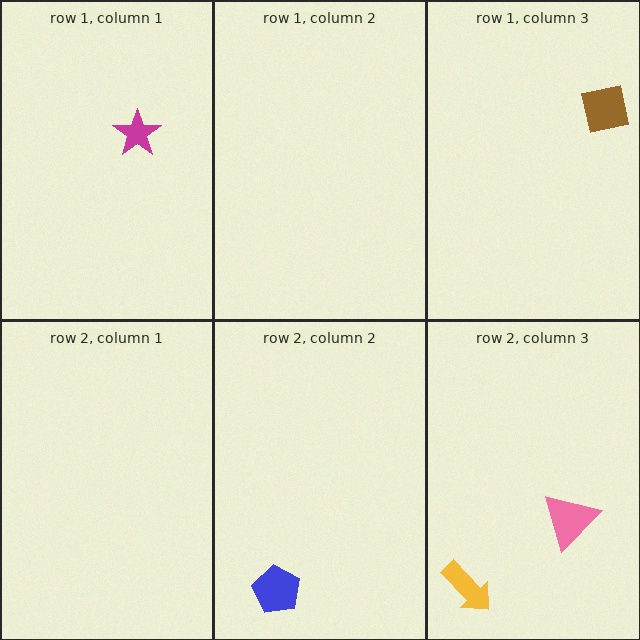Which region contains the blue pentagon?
The row 2, column 2 region.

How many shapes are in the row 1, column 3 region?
1.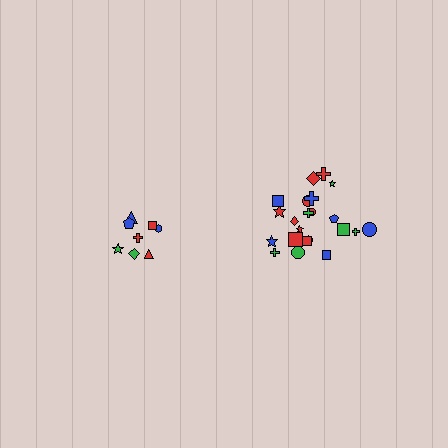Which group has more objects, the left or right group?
The right group.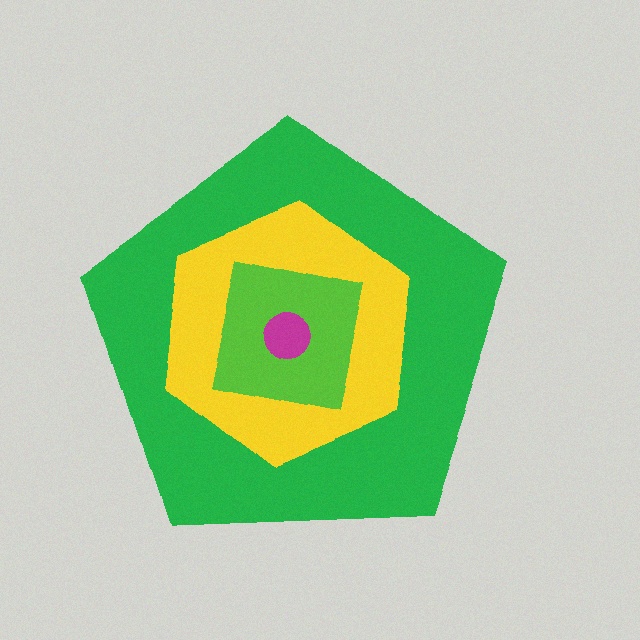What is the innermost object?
The magenta circle.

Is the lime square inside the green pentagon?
Yes.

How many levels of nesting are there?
4.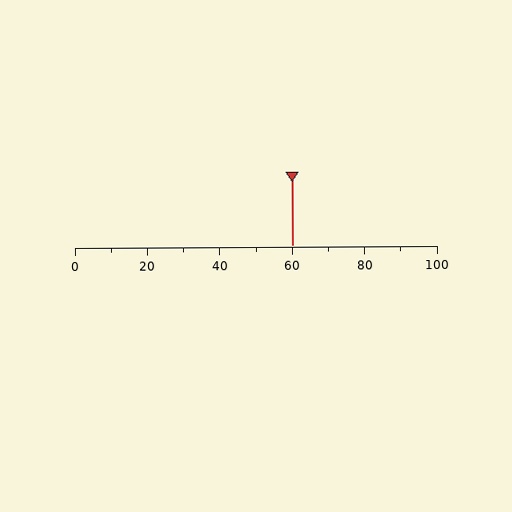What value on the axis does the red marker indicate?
The marker indicates approximately 60.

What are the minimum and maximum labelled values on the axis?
The axis runs from 0 to 100.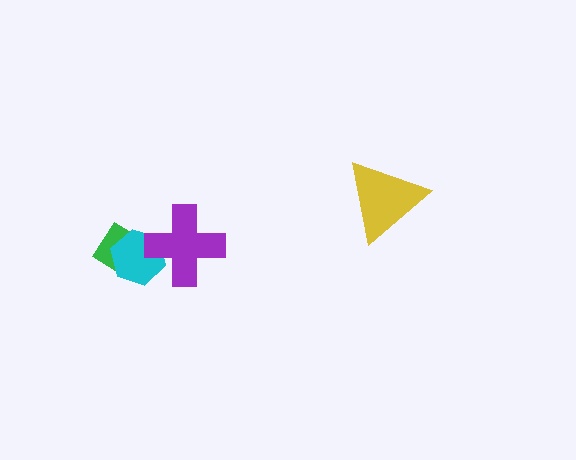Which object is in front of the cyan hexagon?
The purple cross is in front of the cyan hexagon.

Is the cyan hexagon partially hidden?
Yes, it is partially covered by another shape.